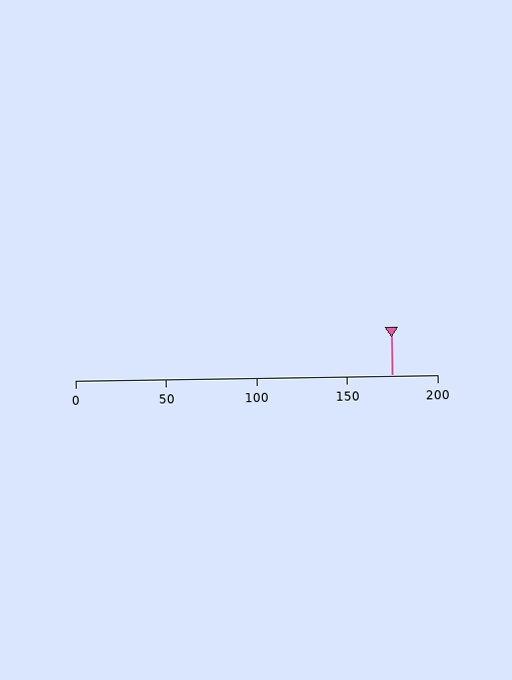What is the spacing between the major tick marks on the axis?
The major ticks are spaced 50 apart.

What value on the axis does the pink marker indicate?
The marker indicates approximately 175.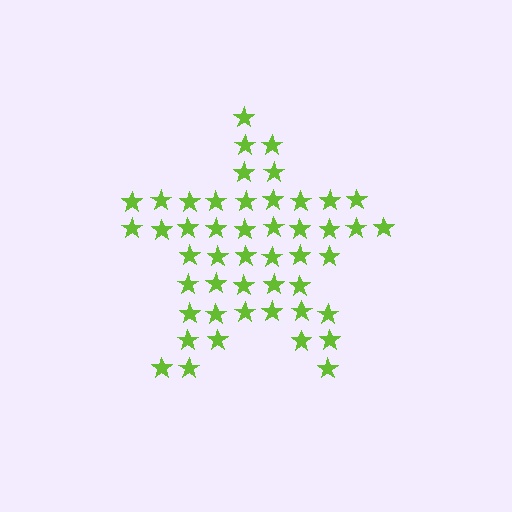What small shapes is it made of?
It is made of small stars.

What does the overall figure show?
The overall figure shows a star.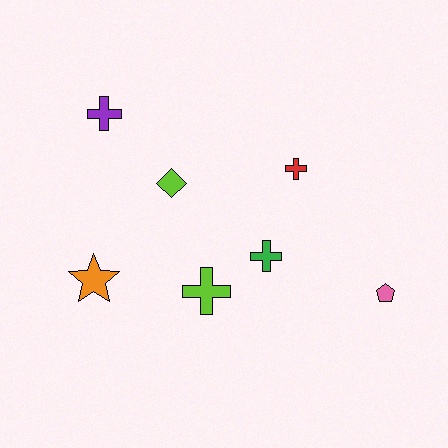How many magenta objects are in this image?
There are no magenta objects.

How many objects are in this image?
There are 7 objects.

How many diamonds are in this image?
There is 1 diamond.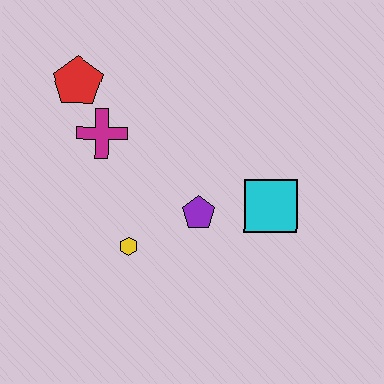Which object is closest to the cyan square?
The purple pentagon is closest to the cyan square.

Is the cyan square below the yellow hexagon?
No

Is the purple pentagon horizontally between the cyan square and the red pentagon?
Yes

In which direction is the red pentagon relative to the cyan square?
The red pentagon is to the left of the cyan square.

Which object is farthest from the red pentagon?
The cyan square is farthest from the red pentagon.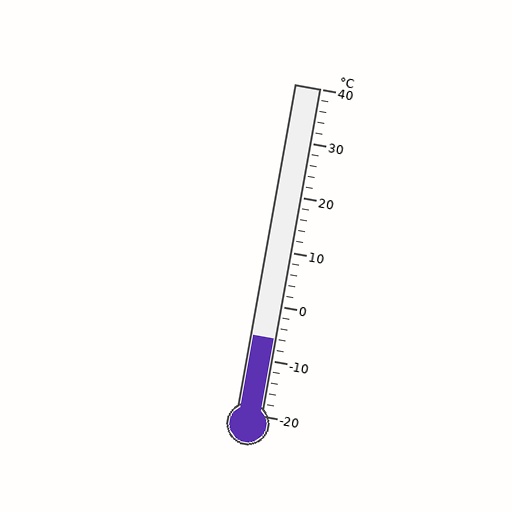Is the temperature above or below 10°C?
The temperature is below 10°C.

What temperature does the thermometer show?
The thermometer shows approximately -6°C.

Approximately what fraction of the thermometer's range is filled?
The thermometer is filled to approximately 25% of its range.